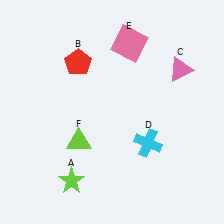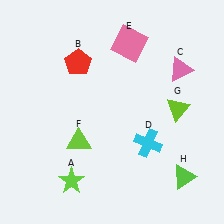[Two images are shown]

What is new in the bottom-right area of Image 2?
A lime triangle (H) was added in the bottom-right area of Image 2.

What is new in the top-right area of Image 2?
A lime triangle (G) was added in the top-right area of Image 2.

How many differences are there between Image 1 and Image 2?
There are 2 differences between the two images.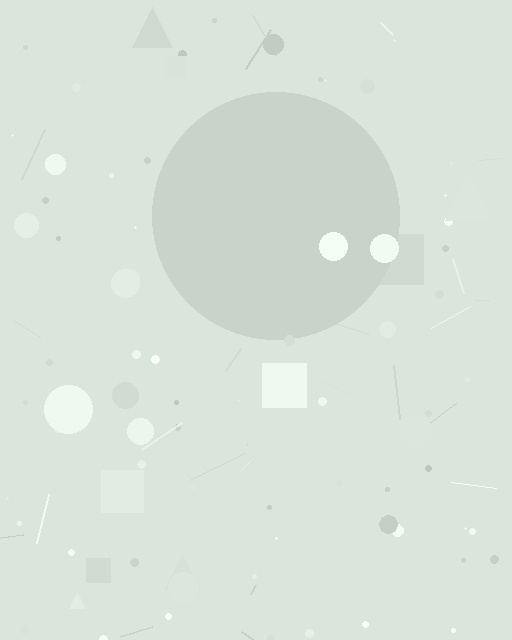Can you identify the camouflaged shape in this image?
The camouflaged shape is a circle.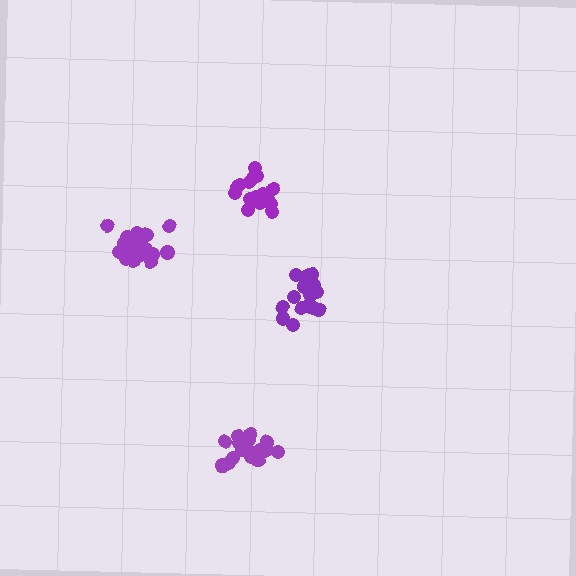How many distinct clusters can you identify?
There are 4 distinct clusters.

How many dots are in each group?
Group 1: 18 dots, Group 2: 15 dots, Group 3: 20 dots, Group 4: 20 dots (73 total).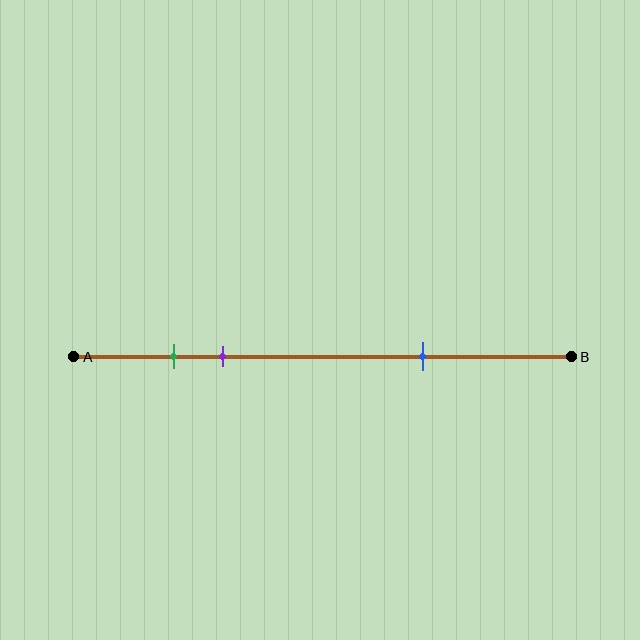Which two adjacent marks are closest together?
The green and purple marks are the closest adjacent pair.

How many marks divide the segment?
There are 3 marks dividing the segment.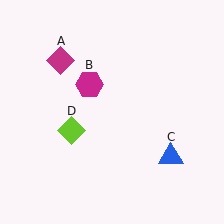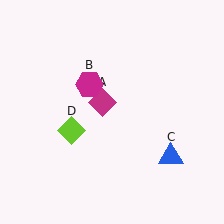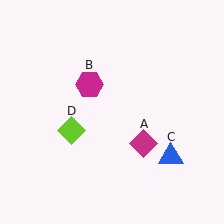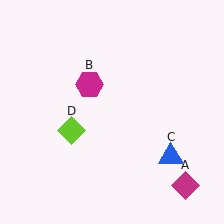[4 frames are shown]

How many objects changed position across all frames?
1 object changed position: magenta diamond (object A).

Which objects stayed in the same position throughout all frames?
Magenta hexagon (object B) and blue triangle (object C) and lime diamond (object D) remained stationary.